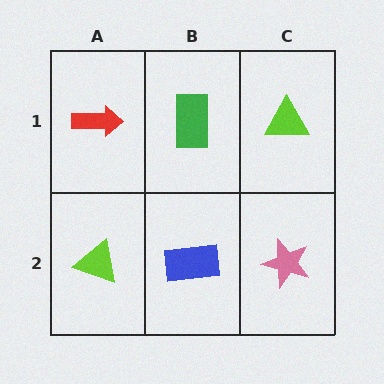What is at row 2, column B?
A blue rectangle.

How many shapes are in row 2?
3 shapes.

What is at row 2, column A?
A lime triangle.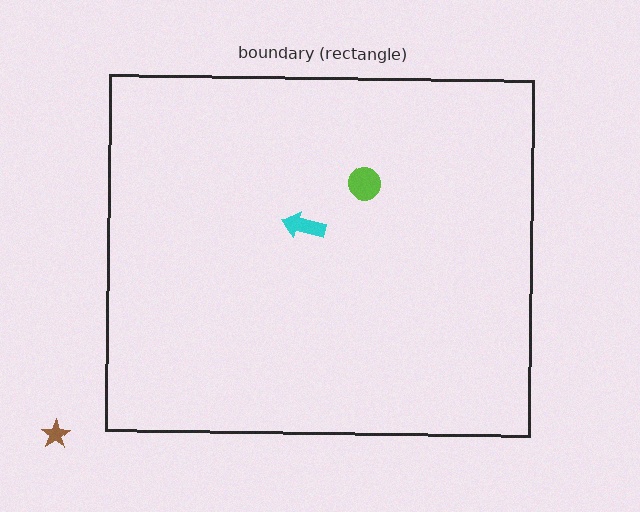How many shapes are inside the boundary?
2 inside, 1 outside.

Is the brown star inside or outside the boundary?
Outside.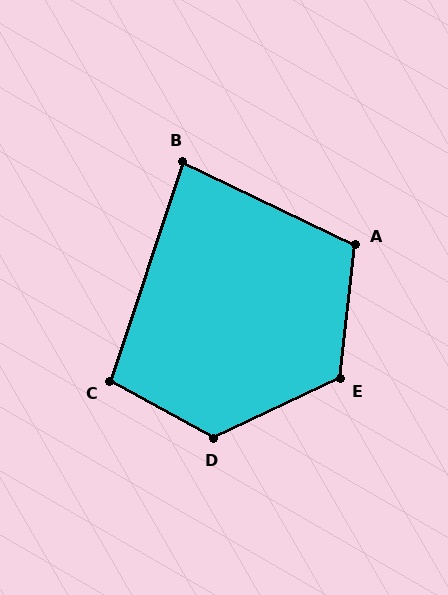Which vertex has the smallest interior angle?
B, at approximately 83 degrees.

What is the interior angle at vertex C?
Approximately 101 degrees (obtuse).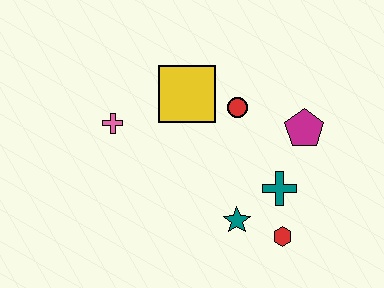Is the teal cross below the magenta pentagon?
Yes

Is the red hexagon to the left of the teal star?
No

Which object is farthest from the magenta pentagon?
The pink cross is farthest from the magenta pentagon.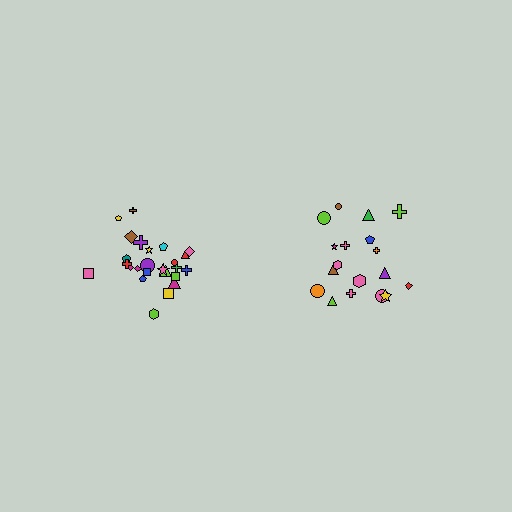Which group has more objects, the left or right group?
The left group.